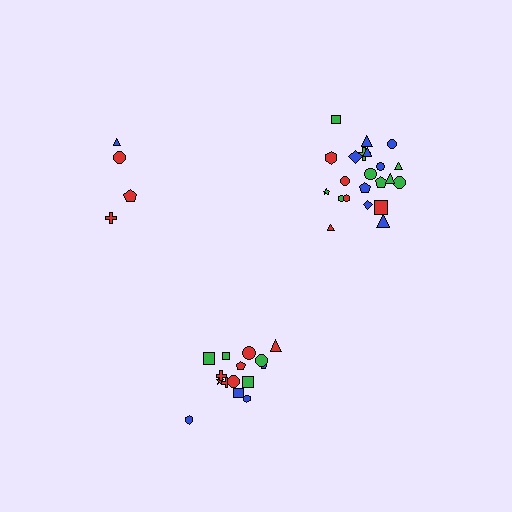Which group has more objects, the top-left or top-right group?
The top-right group.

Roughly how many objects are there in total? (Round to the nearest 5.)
Roughly 40 objects in total.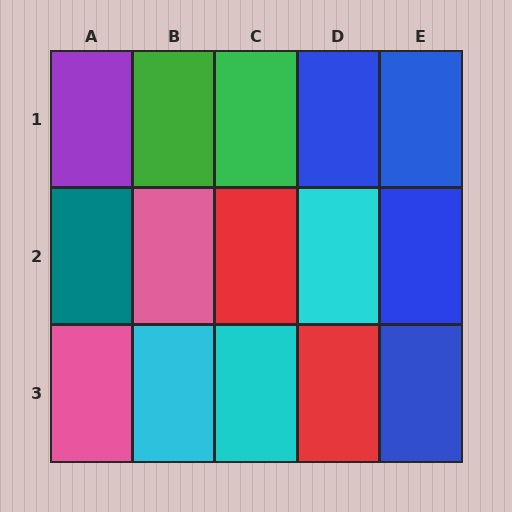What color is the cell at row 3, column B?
Cyan.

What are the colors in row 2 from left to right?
Teal, pink, red, cyan, blue.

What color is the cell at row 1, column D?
Blue.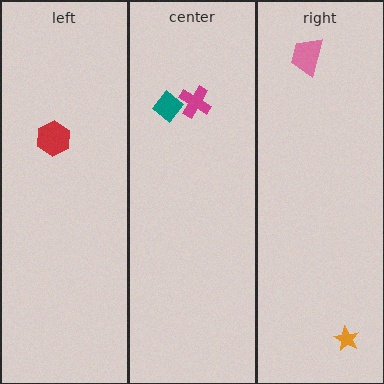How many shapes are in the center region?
2.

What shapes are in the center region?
The teal diamond, the magenta cross.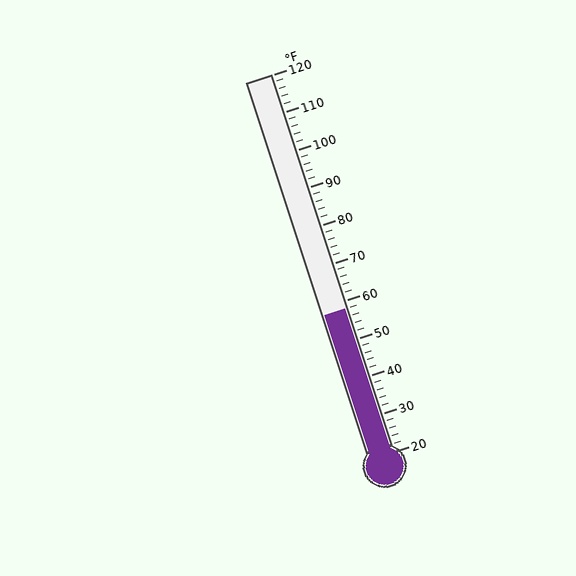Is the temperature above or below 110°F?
The temperature is below 110°F.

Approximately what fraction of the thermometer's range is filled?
The thermometer is filled to approximately 40% of its range.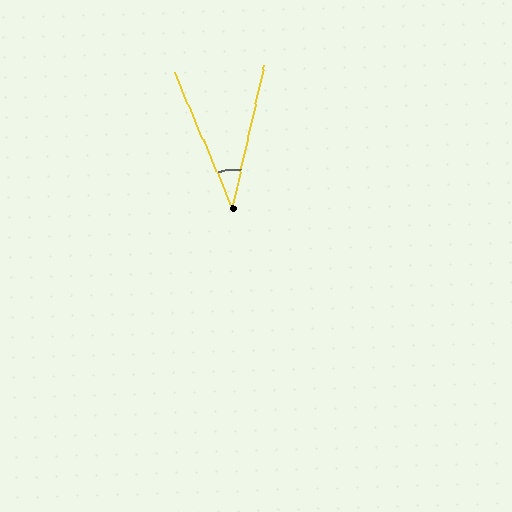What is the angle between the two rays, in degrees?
Approximately 36 degrees.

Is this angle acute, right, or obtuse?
It is acute.